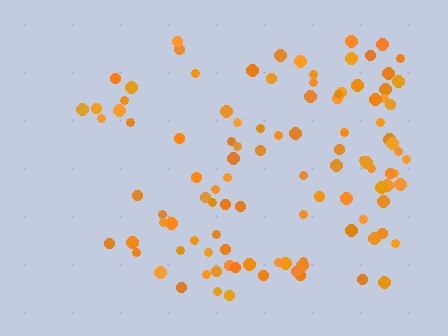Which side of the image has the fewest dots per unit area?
The left.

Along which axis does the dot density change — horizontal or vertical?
Horizontal.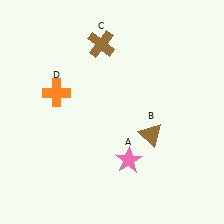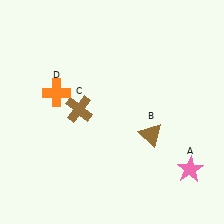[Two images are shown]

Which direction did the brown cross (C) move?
The brown cross (C) moved down.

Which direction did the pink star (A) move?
The pink star (A) moved right.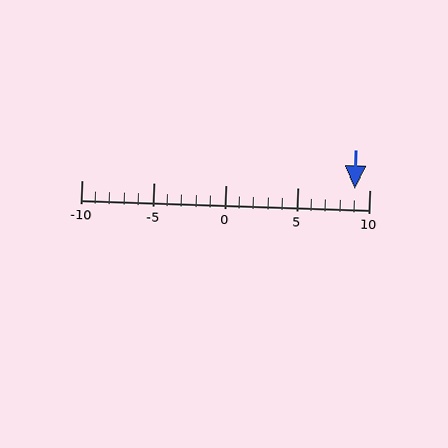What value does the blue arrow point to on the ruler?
The blue arrow points to approximately 9.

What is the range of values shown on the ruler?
The ruler shows values from -10 to 10.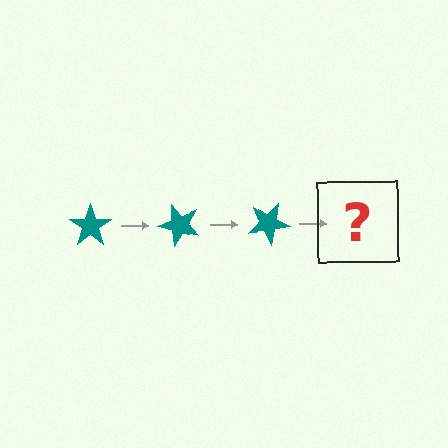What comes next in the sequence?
The next element should be a teal star rotated 150 degrees.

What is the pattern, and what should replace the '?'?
The pattern is that the star rotates 50 degrees each step. The '?' should be a teal star rotated 150 degrees.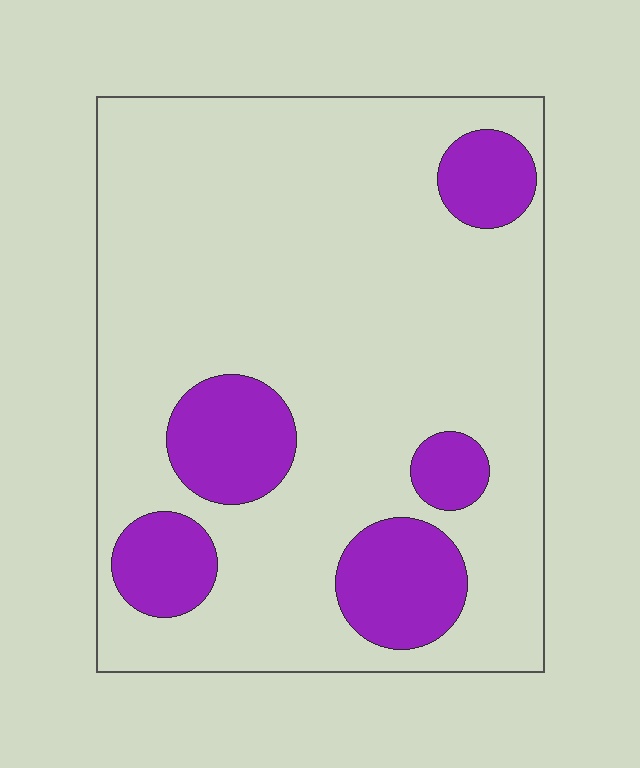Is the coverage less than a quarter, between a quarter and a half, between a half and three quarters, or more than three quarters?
Less than a quarter.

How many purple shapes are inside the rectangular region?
5.